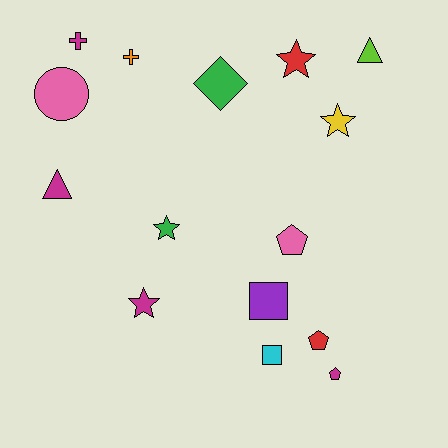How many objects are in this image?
There are 15 objects.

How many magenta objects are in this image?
There are 4 magenta objects.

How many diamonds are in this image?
There is 1 diamond.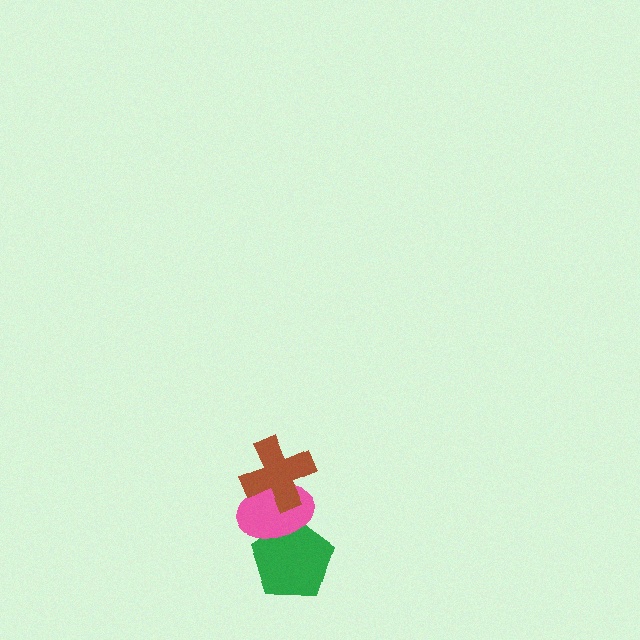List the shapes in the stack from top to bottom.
From top to bottom: the brown cross, the pink ellipse, the green pentagon.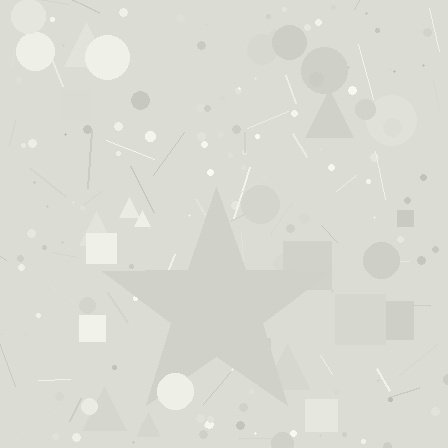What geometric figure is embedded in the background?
A star is embedded in the background.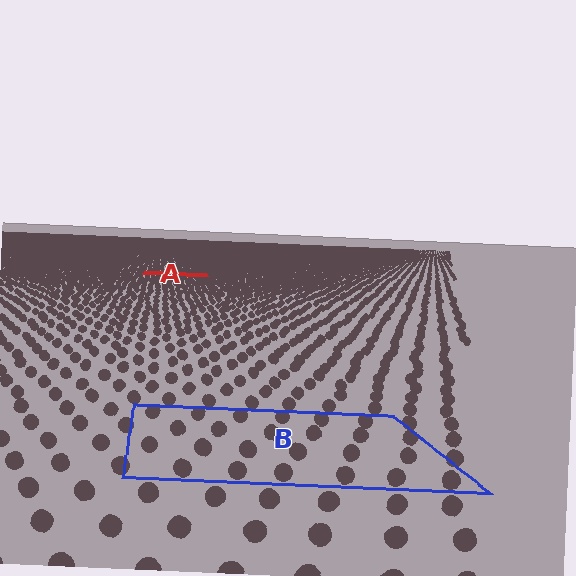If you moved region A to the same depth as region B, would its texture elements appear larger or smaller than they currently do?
They would appear larger. At a closer depth, the same texture elements are projected at a bigger on-screen size.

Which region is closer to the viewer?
Region B is closer. The texture elements there are larger and more spread out.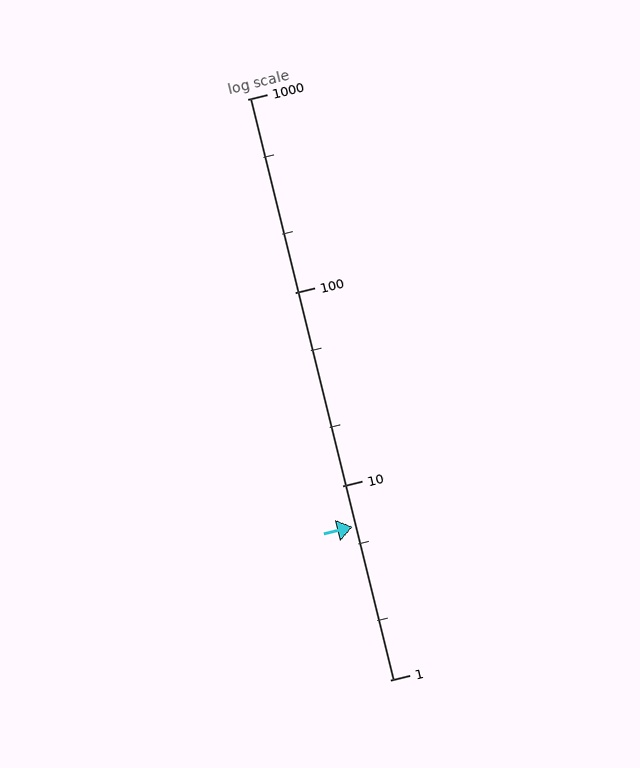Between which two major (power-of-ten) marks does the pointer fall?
The pointer is between 1 and 10.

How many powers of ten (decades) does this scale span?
The scale spans 3 decades, from 1 to 1000.